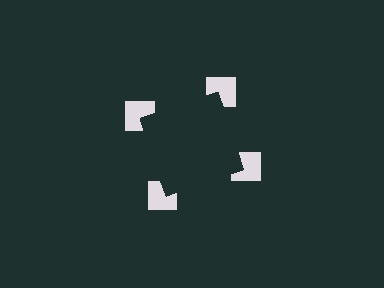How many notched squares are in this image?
There are 4 — one at each vertex of the illusory square.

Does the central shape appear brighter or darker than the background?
It typically appears slightly darker than the background, even though no actual brightness change is drawn.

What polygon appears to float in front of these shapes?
An illusory square — its edges are inferred from the aligned wedge cuts in the notched squares, not physically drawn.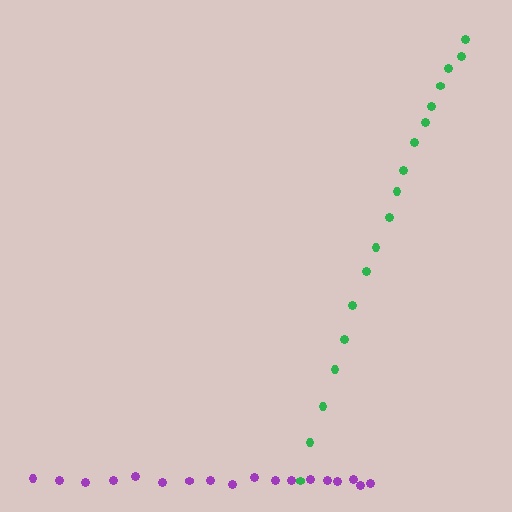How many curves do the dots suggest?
There are 2 distinct paths.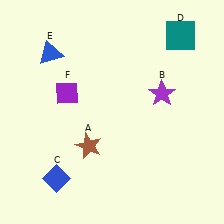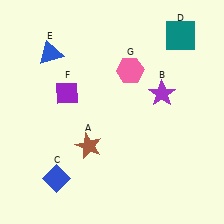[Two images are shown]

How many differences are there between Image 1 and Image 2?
There is 1 difference between the two images.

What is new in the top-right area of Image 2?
A pink hexagon (G) was added in the top-right area of Image 2.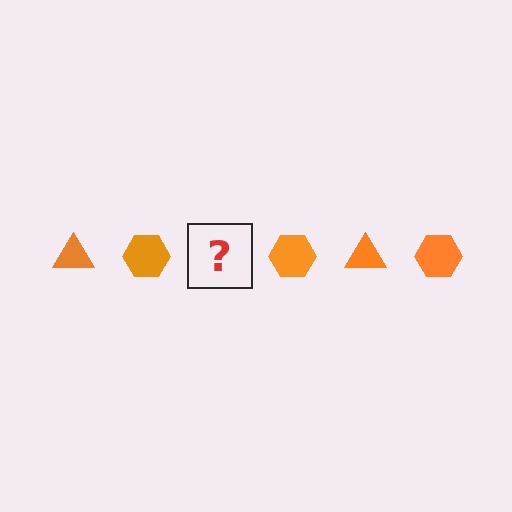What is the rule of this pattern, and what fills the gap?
The rule is that the pattern cycles through triangle, hexagon shapes in orange. The gap should be filled with an orange triangle.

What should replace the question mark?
The question mark should be replaced with an orange triangle.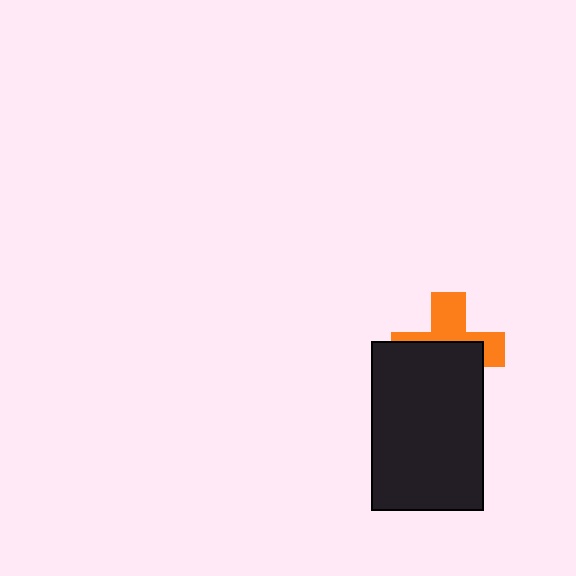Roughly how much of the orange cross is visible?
About half of it is visible (roughly 45%).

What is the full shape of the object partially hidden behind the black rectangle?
The partially hidden object is an orange cross.